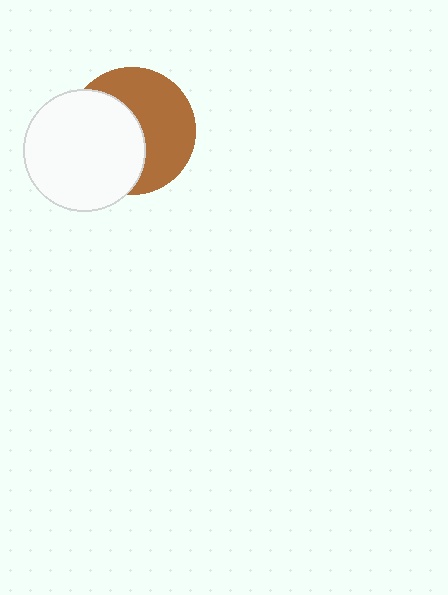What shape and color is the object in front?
The object in front is a white circle.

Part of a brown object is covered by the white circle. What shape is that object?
It is a circle.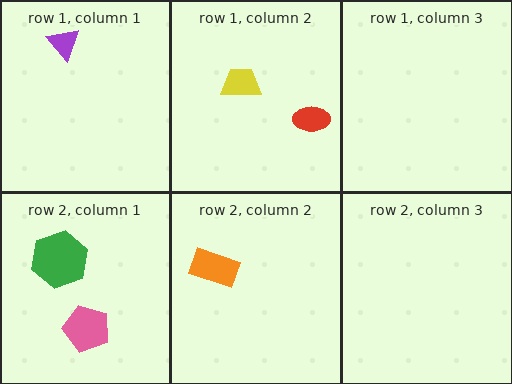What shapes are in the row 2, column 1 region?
The green hexagon, the pink pentagon.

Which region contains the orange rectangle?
The row 2, column 2 region.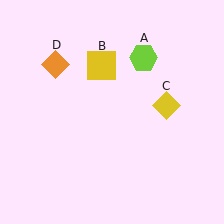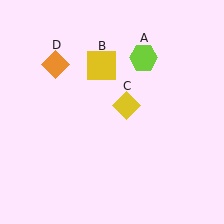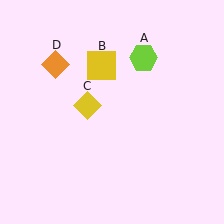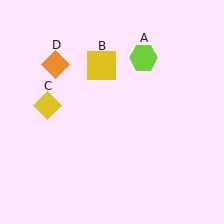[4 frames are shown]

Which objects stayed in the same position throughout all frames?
Lime hexagon (object A) and yellow square (object B) and orange diamond (object D) remained stationary.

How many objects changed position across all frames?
1 object changed position: yellow diamond (object C).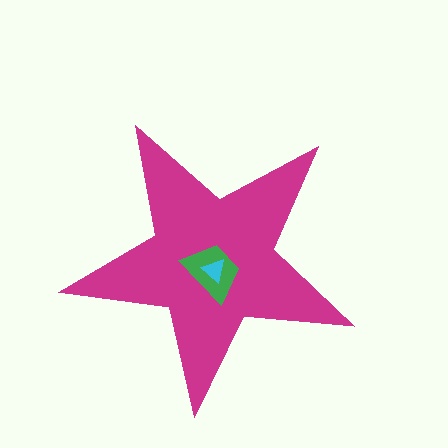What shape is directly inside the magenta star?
The green trapezoid.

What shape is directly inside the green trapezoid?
The cyan triangle.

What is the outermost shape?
The magenta star.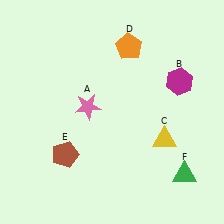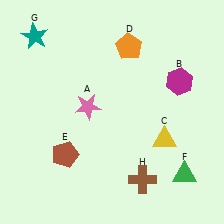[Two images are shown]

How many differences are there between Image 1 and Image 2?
There are 2 differences between the two images.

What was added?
A teal star (G), a brown cross (H) were added in Image 2.